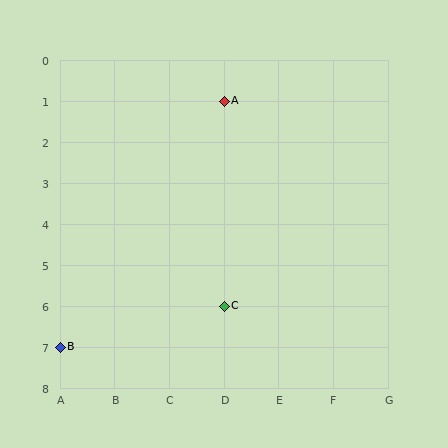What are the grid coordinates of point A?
Point A is at grid coordinates (D, 1).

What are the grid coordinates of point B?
Point B is at grid coordinates (A, 7).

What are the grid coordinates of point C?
Point C is at grid coordinates (D, 6).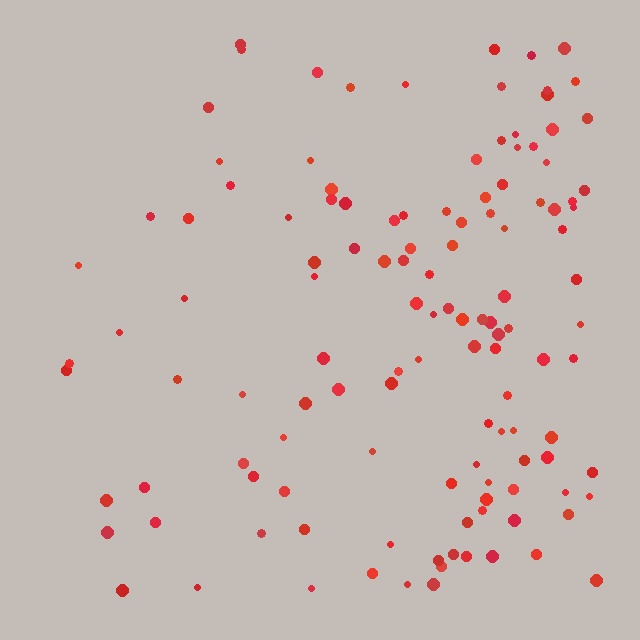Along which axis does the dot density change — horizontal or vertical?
Horizontal.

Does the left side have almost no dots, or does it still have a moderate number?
Still a moderate number, just noticeably fewer than the right.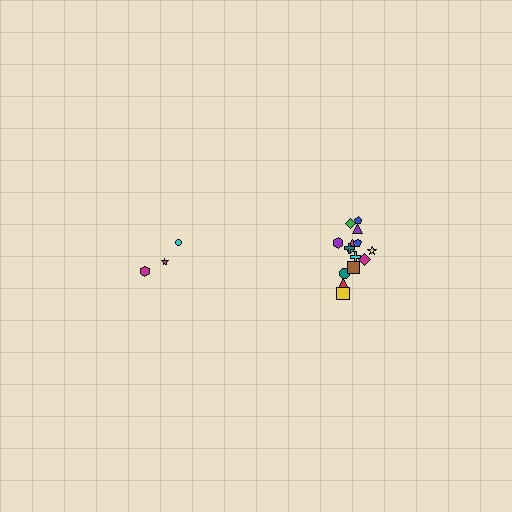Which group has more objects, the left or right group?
The right group.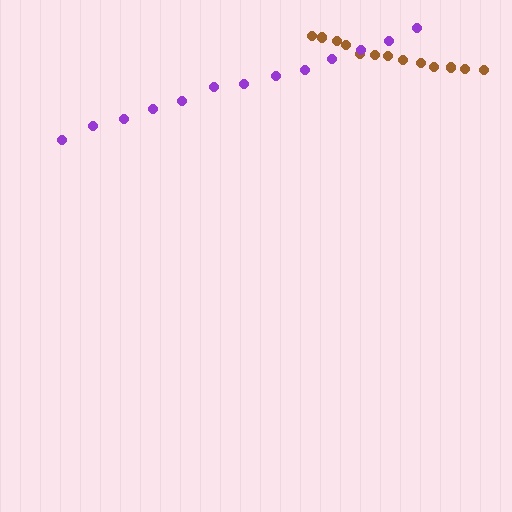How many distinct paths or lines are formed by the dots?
There are 2 distinct paths.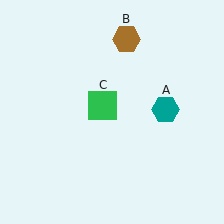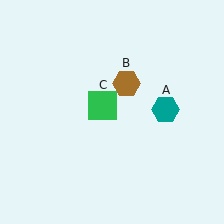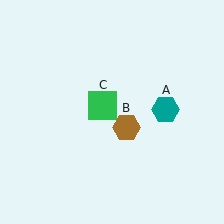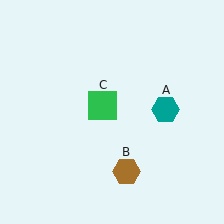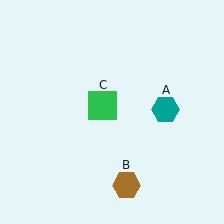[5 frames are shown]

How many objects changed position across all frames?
1 object changed position: brown hexagon (object B).